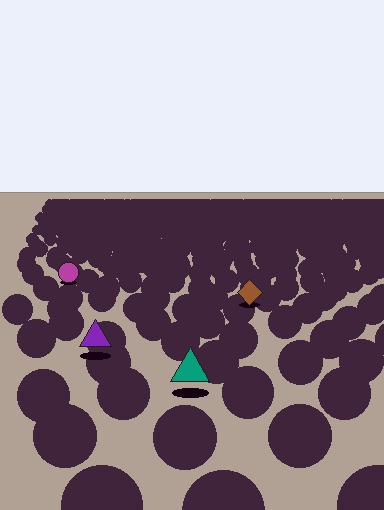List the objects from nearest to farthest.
From nearest to farthest: the teal triangle, the purple triangle, the brown diamond, the magenta circle.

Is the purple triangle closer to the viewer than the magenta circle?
Yes. The purple triangle is closer — you can tell from the texture gradient: the ground texture is coarser near it.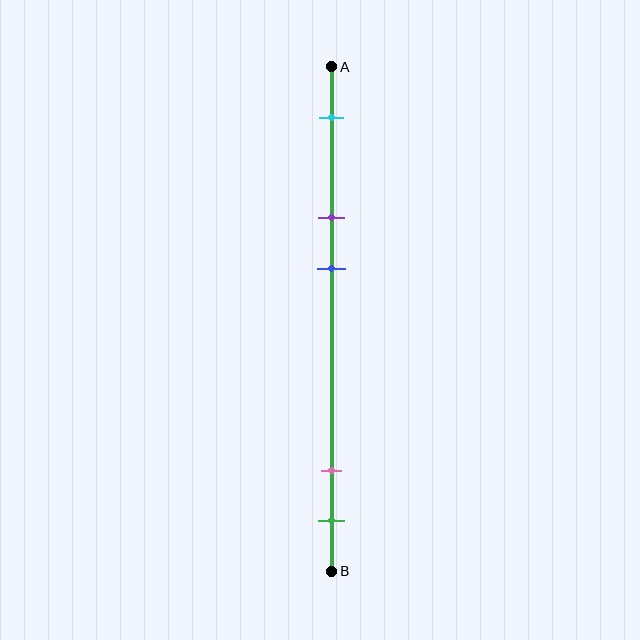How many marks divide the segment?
There are 5 marks dividing the segment.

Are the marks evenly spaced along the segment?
No, the marks are not evenly spaced.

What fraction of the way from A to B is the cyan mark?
The cyan mark is approximately 10% (0.1) of the way from A to B.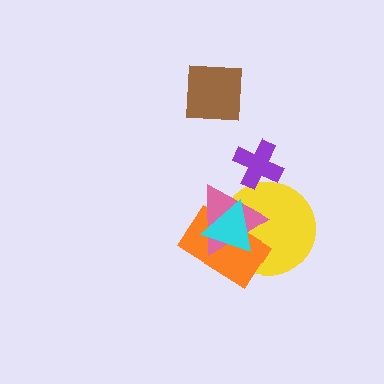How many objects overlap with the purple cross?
0 objects overlap with the purple cross.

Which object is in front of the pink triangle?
The cyan triangle is in front of the pink triangle.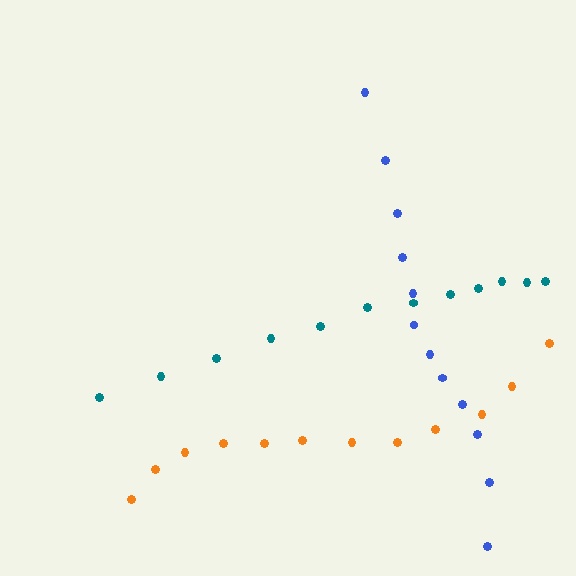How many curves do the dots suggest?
There are 3 distinct paths.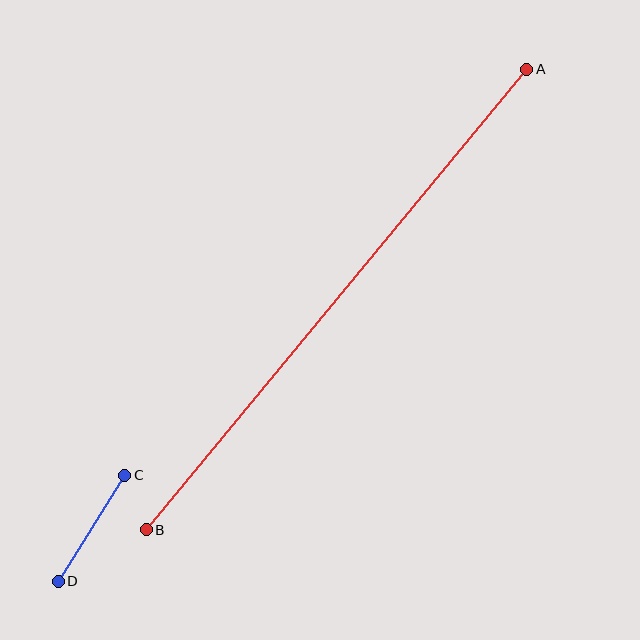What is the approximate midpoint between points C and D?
The midpoint is at approximately (91, 528) pixels.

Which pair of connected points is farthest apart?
Points A and B are farthest apart.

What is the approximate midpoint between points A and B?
The midpoint is at approximately (337, 299) pixels.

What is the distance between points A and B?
The distance is approximately 598 pixels.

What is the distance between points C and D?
The distance is approximately 125 pixels.